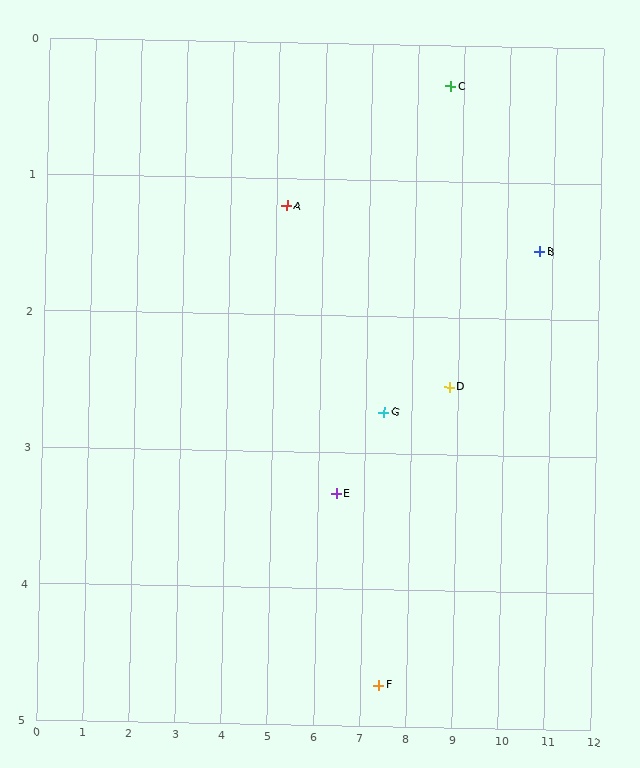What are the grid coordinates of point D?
Point D is at approximately (8.8, 2.5).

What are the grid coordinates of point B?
Point B is at approximately (10.7, 1.5).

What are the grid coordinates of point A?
Point A is at approximately (5.2, 1.2).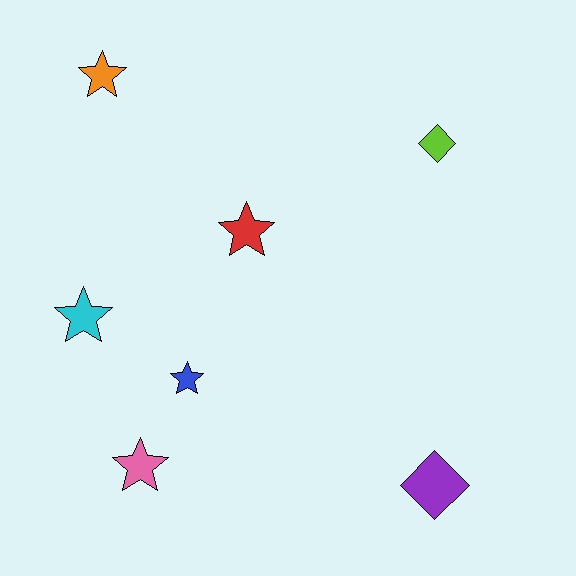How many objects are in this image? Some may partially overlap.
There are 7 objects.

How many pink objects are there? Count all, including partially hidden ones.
There is 1 pink object.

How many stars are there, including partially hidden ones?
There are 5 stars.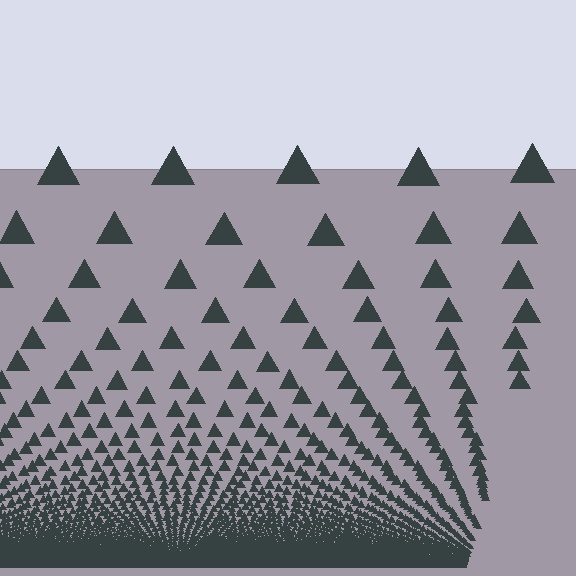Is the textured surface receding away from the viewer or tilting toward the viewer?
The surface appears to tilt toward the viewer. Texture elements get larger and sparser toward the top.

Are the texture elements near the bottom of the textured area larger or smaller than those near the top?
Smaller. The gradient is inverted — elements near the bottom are smaller and denser.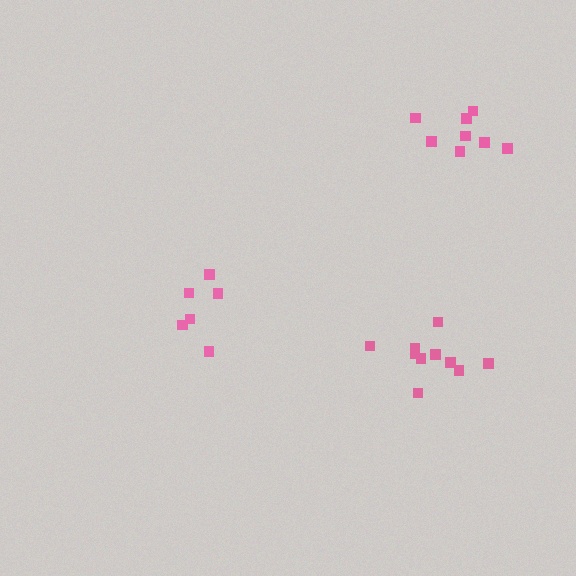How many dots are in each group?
Group 1: 10 dots, Group 2: 6 dots, Group 3: 9 dots (25 total).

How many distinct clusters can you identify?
There are 3 distinct clusters.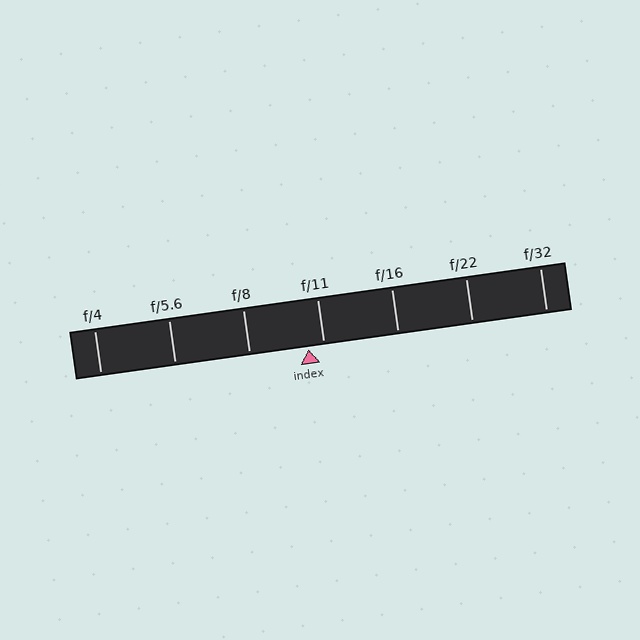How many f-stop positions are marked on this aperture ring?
There are 7 f-stop positions marked.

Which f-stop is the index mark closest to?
The index mark is closest to f/11.